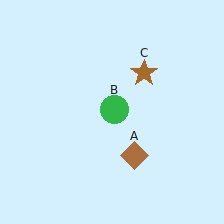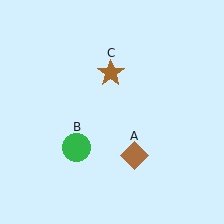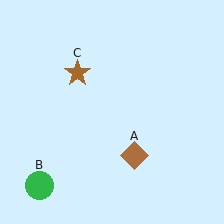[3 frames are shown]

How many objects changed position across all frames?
2 objects changed position: green circle (object B), brown star (object C).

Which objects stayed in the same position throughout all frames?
Brown diamond (object A) remained stationary.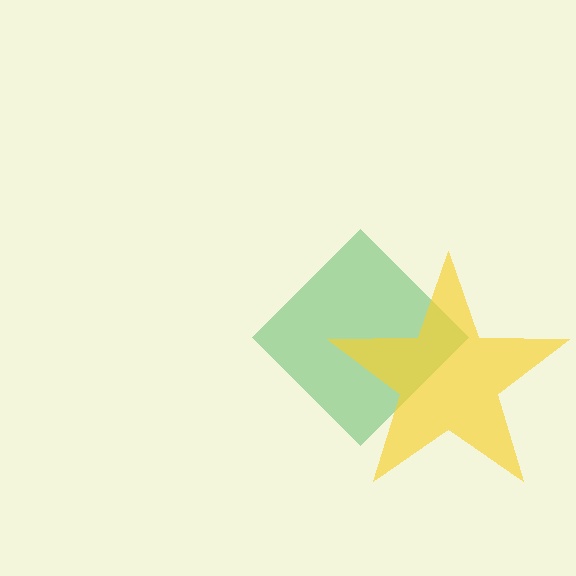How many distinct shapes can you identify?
There are 2 distinct shapes: a green diamond, a yellow star.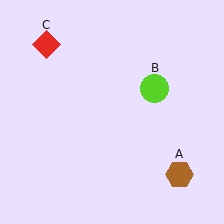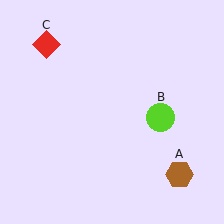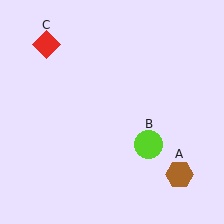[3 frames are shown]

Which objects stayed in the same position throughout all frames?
Brown hexagon (object A) and red diamond (object C) remained stationary.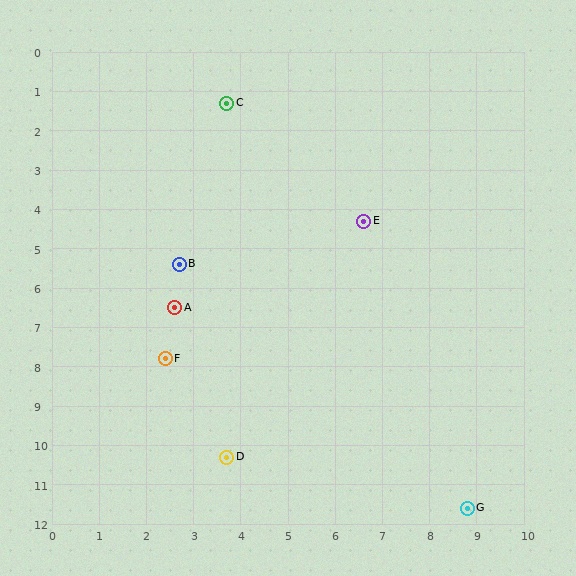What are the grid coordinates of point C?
Point C is at approximately (3.7, 1.3).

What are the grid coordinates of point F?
Point F is at approximately (2.4, 7.8).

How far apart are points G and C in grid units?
Points G and C are about 11.5 grid units apart.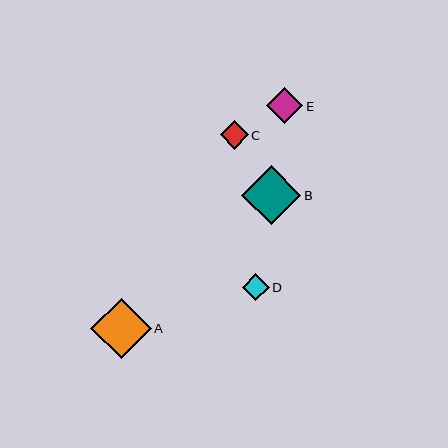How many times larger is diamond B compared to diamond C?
Diamond B is approximately 2.1 times the size of diamond C.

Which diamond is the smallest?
Diamond D is the smallest with a size of approximately 27 pixels.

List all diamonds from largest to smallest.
From largest to smallest: A, B, E, C, D.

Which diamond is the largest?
Diamond A is the largest with a size of approximately 60 pixels.